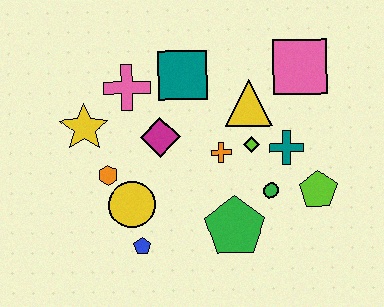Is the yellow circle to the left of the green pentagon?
Yes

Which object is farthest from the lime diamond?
The yellow star is farthest from the lime diamond.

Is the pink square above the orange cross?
Yes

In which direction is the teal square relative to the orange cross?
The teal square is above the orange cross.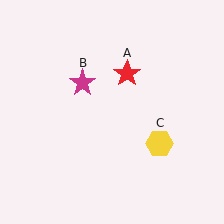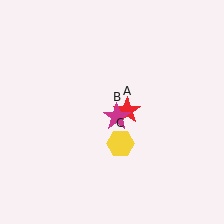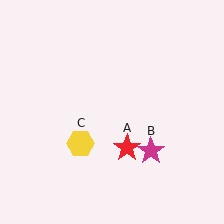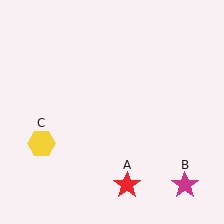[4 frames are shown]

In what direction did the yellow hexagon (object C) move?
The yellow hexagon (object C) moved left.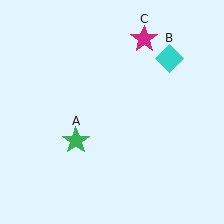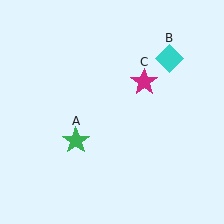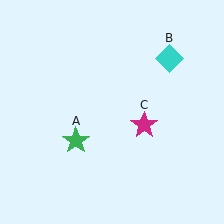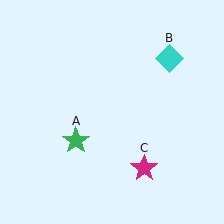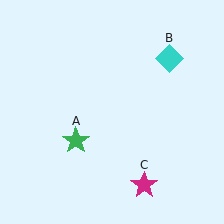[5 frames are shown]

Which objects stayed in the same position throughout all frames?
Green star (object A) and cyan diamond (object B) remained stationary.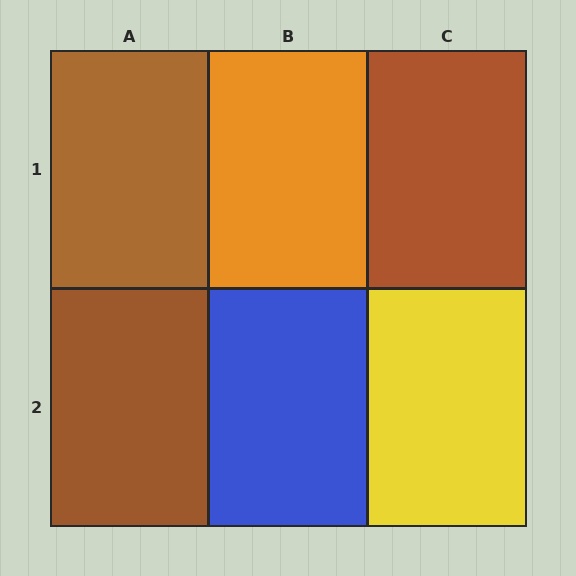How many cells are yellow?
1 cell is yellow.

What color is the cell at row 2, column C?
Yellow.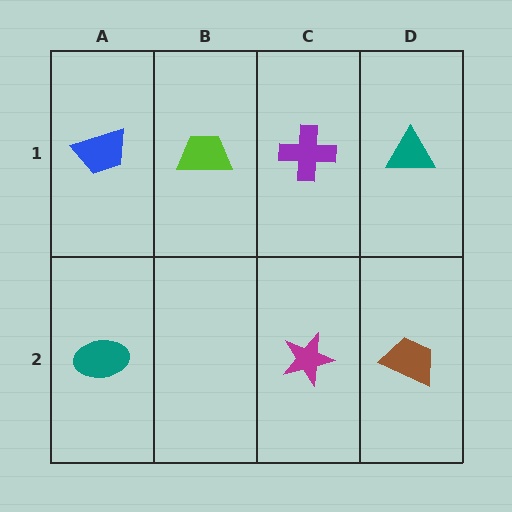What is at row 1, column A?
A blue trapezoid.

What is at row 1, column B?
A lime trapezoid.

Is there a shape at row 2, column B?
No, that cell is empty.